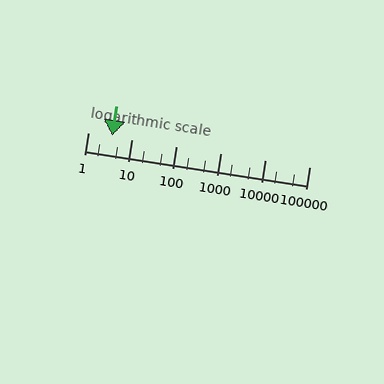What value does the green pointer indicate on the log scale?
The pointer indicates approximately 3.6.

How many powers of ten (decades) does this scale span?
The scale spans 5 decades, from 1 to 100000.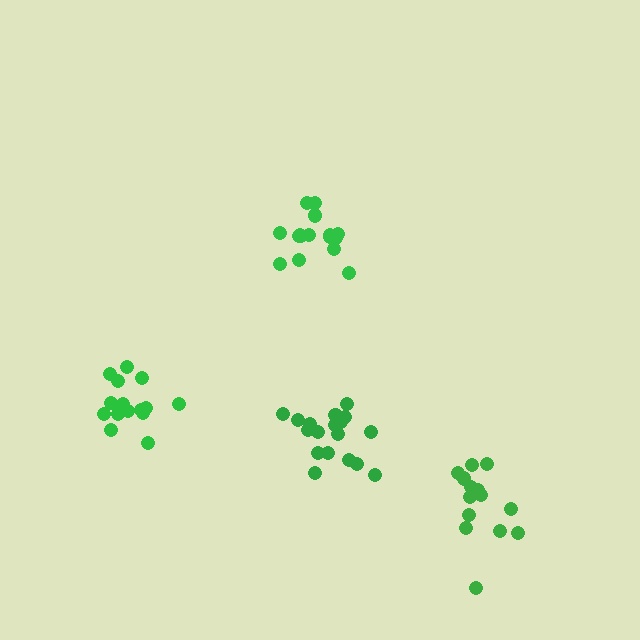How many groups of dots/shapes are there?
There are 4 groups.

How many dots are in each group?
Group 1: 14 dots, Group 2: 15 dots, Group 3: 16 dots, Group 4: 18 dots (63 total).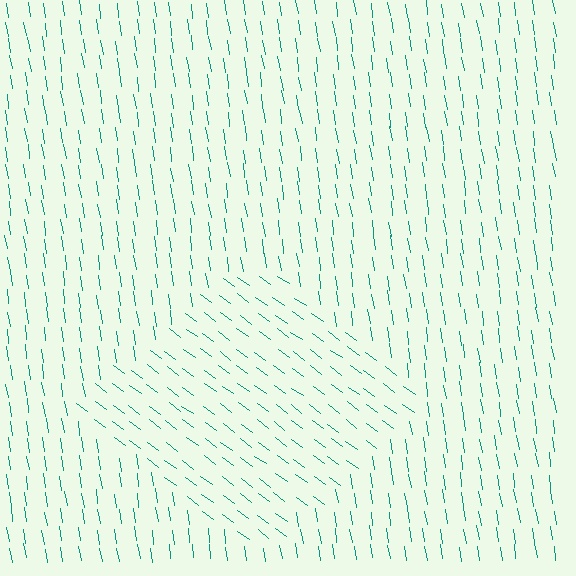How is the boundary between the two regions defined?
The boundary is defined purely by a change in line orientation (approximately 45 degrees difference). All lines are the same color and thickness.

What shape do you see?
I see a diamond.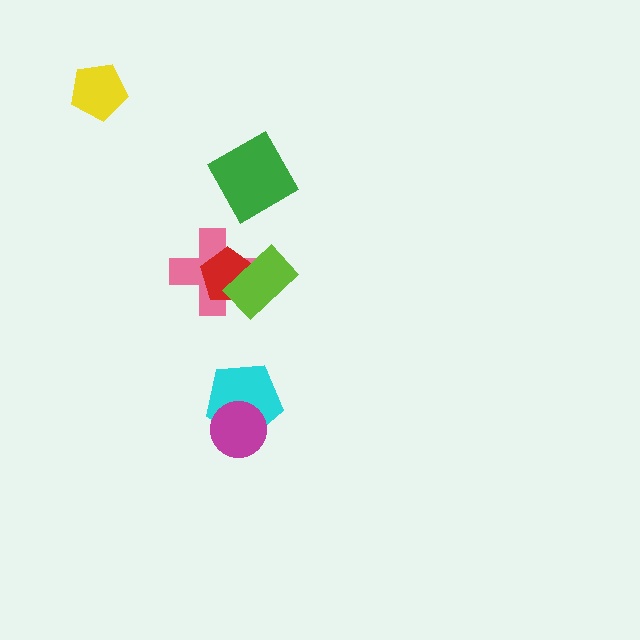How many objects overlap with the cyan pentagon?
1 object overlaps with the cyan pentagon.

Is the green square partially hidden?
No, no other shape covers it.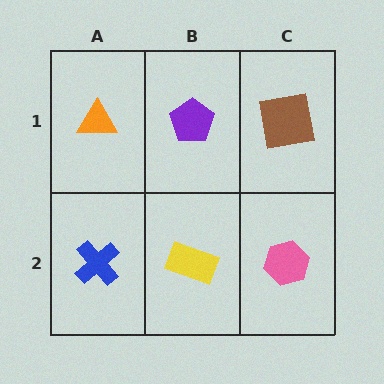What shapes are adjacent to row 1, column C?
A pink hexagon (row 2, column C), a purple pentagon (row 1, column B).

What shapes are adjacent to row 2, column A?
An orange triangle (row 1, column A), a yellow rectangle (row 2, column B).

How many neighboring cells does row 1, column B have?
3.